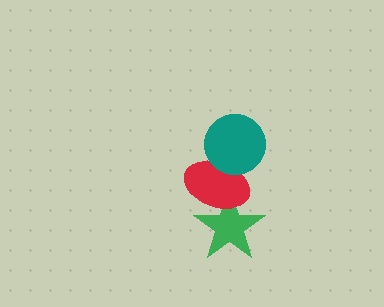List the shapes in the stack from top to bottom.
From top to bottom: the teal circle, the red ellipse, the green star.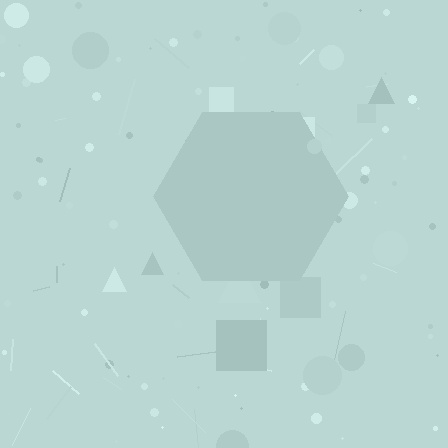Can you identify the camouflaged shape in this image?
The camouflaged shape is a hexagon.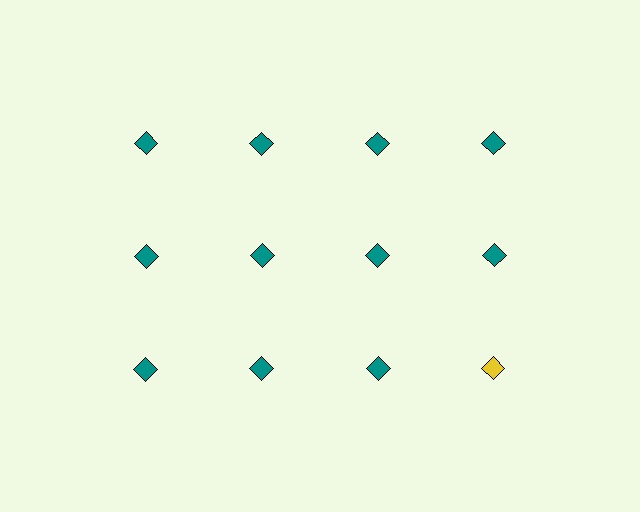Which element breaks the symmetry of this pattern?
The yellow diamond in the third row, second from right column breaks the symmetry. All other shapes are teal diamonds.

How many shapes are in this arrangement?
There are 12 shapes arranged in a grid pattern.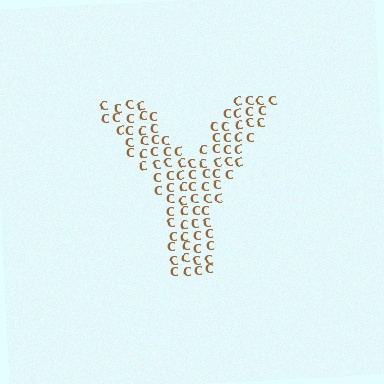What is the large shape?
The large shape is the letter Y.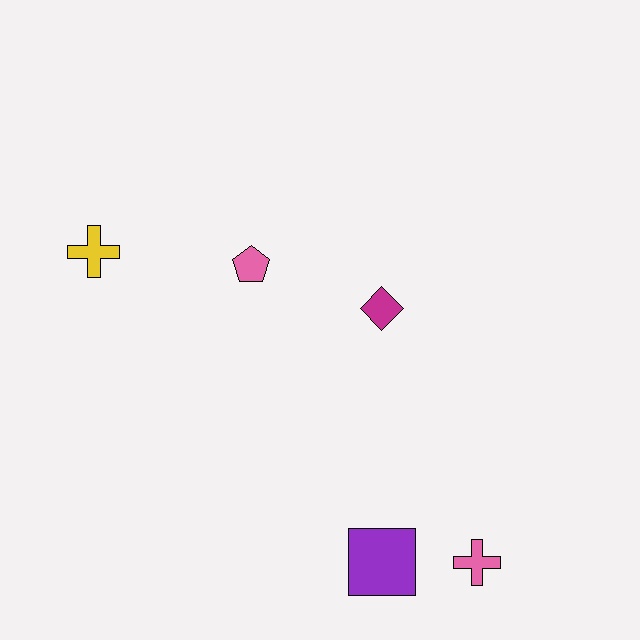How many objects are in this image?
There are 5 objects.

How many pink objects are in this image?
There are 2 pink objects.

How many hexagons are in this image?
There are no hexagons.